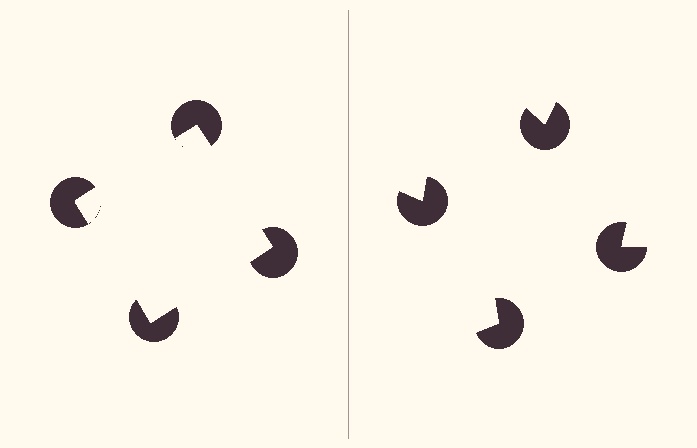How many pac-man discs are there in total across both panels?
8 — 4 on each side.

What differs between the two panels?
The pac-man discs are positioned identically on both sides; only the wedge orientations differ. On the left they align to a square; on the right they are misaligned.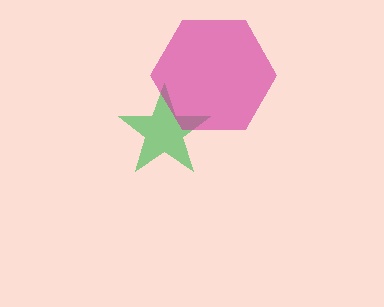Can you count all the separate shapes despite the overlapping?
Yes, there are 2 separate shapes.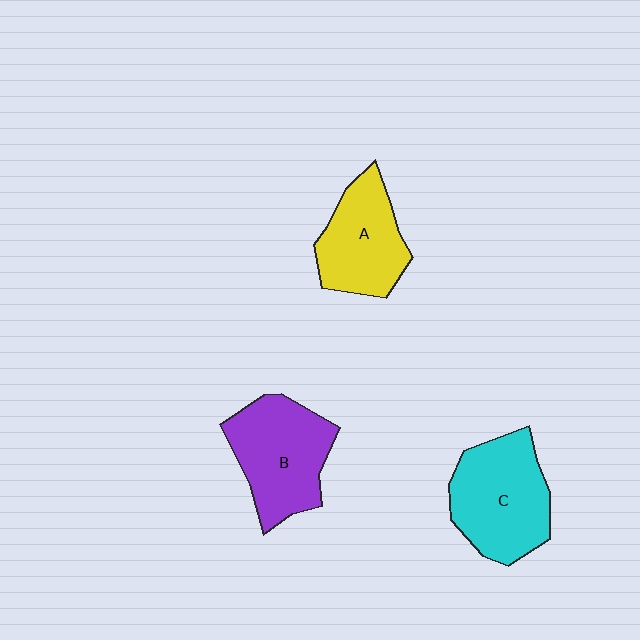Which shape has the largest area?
Shape C (cyan).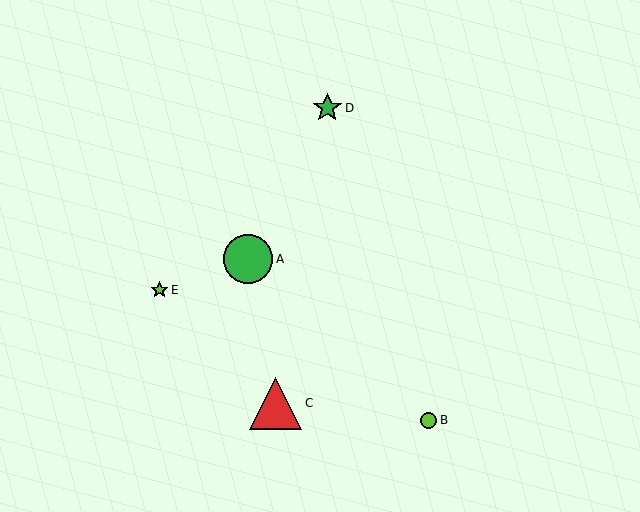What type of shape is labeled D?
Shape D is a green star.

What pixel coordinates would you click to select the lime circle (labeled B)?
Click at (429, 420) to select the lime circle B.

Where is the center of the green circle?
The center of the green circle is at (248, 259).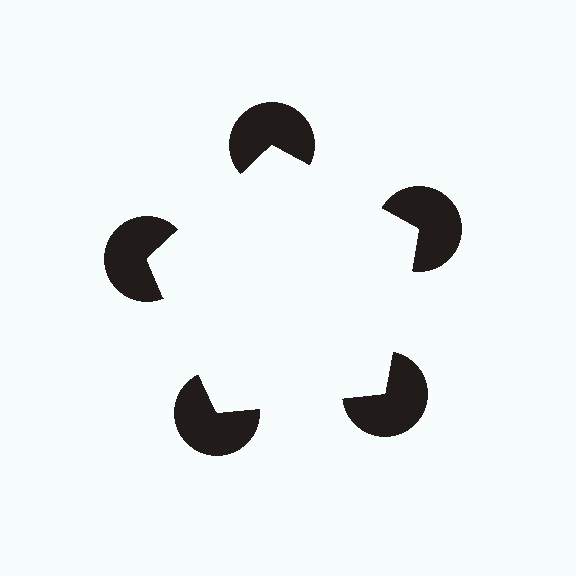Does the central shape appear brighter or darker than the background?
It typically appears slightly brighter than the background, even though no actual brightness change is drawn.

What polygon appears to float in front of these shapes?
An illusory pentagon — its edges are inferred from the aligned wedge cuts in the pac-man discs, not physically drawn.